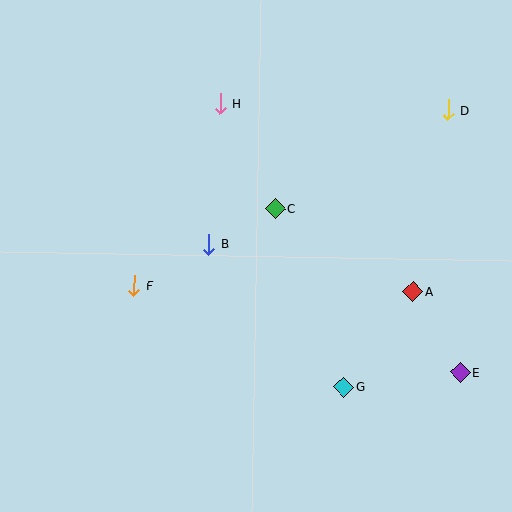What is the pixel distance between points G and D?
The distance between G and D is 296 pixels.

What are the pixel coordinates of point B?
Point B is at (209, 244).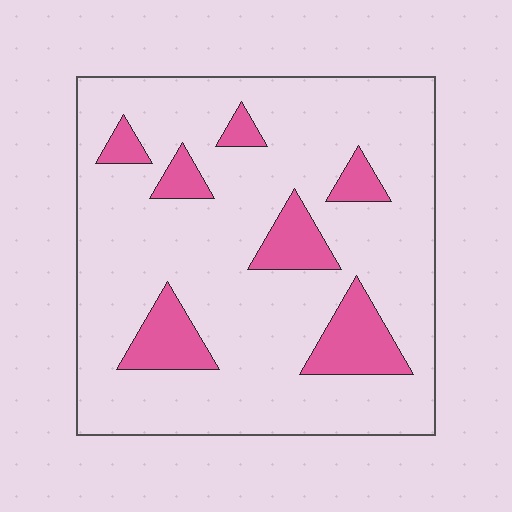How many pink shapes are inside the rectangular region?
7.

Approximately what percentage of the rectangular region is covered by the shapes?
Approximately 15%.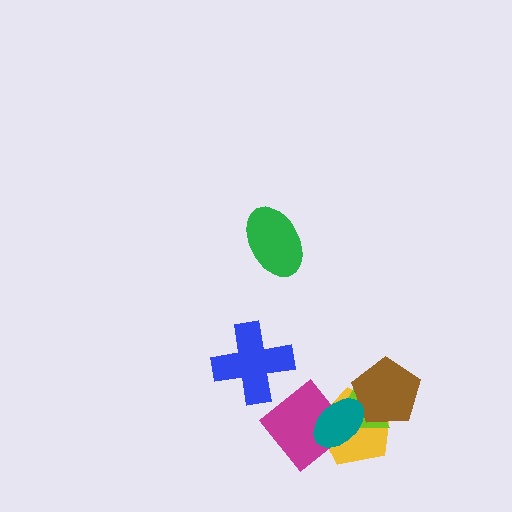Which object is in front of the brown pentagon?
The teal ellipse is in front of the brown pentagon.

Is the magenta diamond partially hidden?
Yes, it is partially covered by another shape.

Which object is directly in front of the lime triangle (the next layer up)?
The brown pentagon is directly in front of the lime triangle.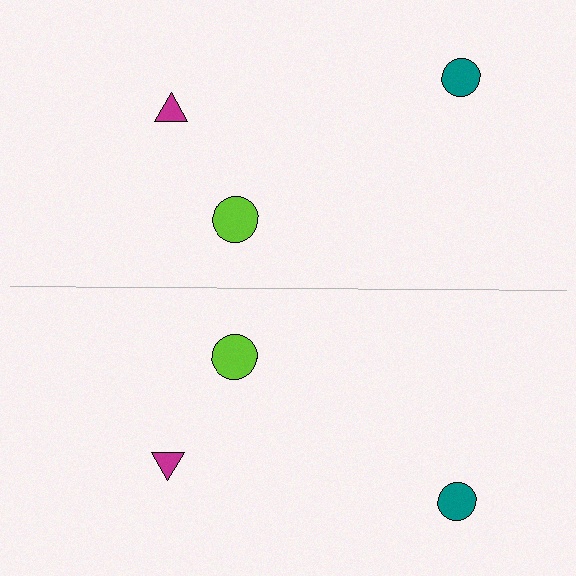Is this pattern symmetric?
Yes, this pattern has bilateral (reflection) symmetry.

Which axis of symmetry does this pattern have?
The pattern has a horizontal axis of symmetry running through the center of the image.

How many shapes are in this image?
There are 6 shapes in this image.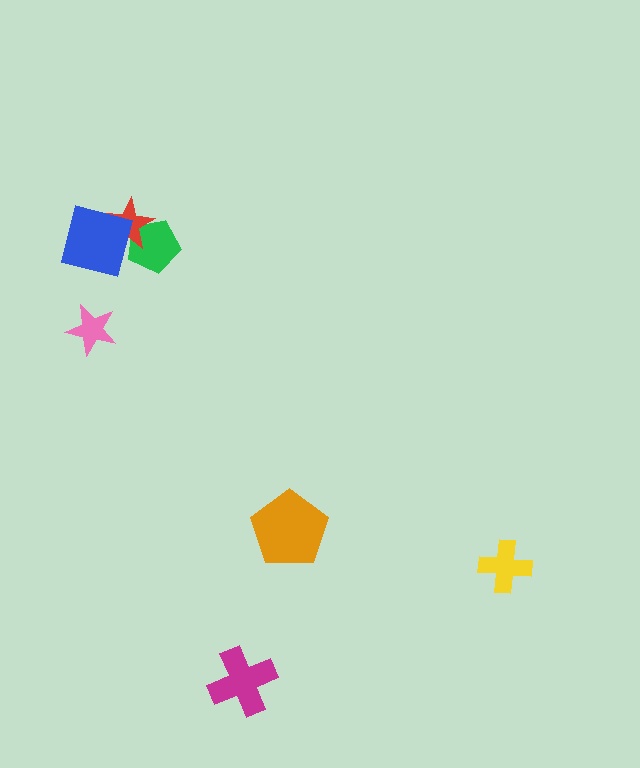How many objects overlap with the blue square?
2 objects overlap with the blue square.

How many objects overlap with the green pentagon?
2 objects overlap with the green pentagon.